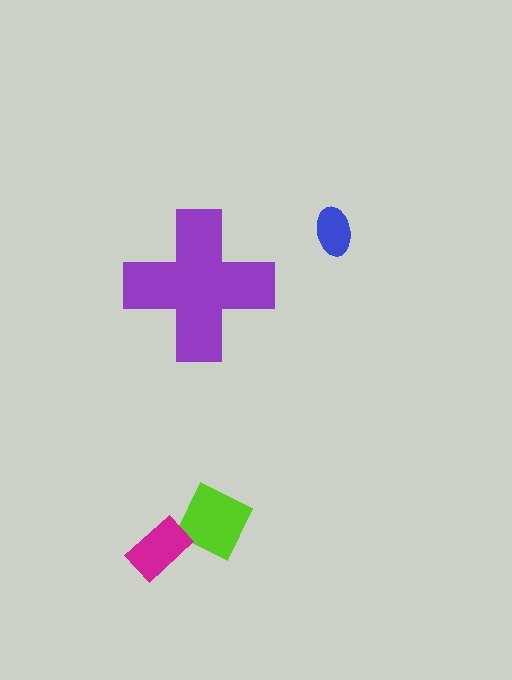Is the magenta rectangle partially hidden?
No, the magenta rectangle is fully visible.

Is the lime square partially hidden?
No, the lime square is fully visible.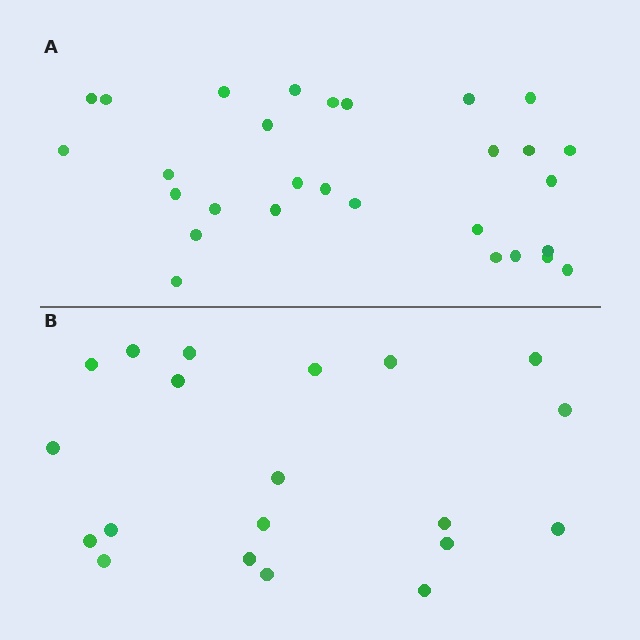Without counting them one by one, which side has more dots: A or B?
Region A (the top region) has more dots.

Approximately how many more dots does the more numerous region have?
Region A has roughly 8 or so more dots than region B.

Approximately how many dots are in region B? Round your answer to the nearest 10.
About 20 dots.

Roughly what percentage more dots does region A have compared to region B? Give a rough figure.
About 45% more.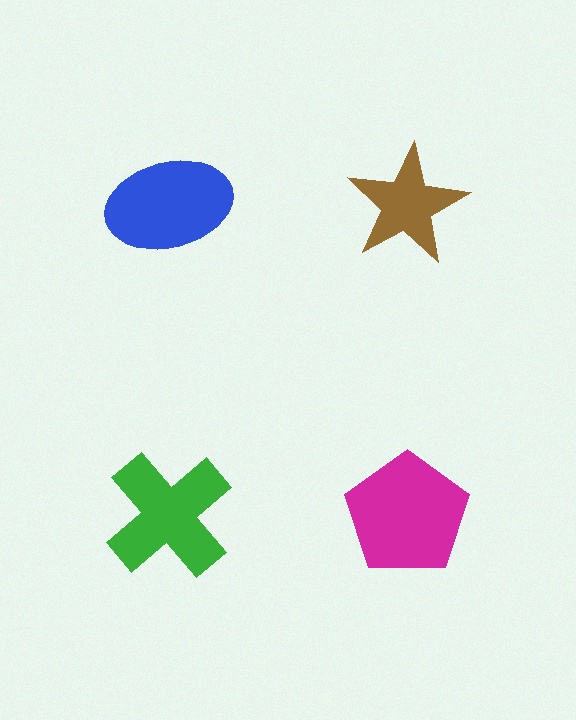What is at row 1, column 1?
A blue ellipse.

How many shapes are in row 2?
2 shapes.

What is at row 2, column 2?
A magenta pentagon.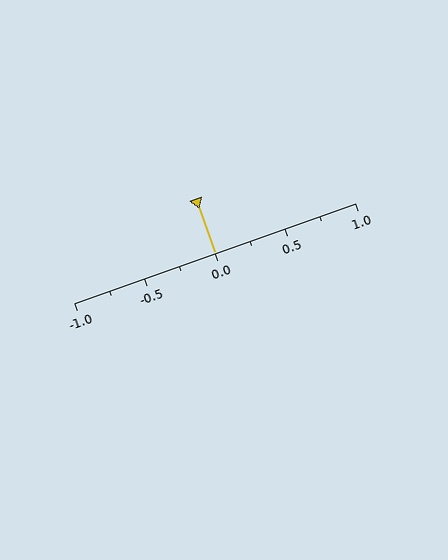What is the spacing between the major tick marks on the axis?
The major ticks are spaced 0.5 apart.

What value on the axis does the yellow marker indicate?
The marker indicates approximately 0.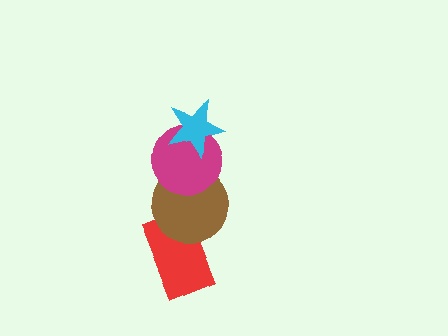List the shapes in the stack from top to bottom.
From top to bottom: the cyan star, the magenta circle, the brown circle, the red rectangle.